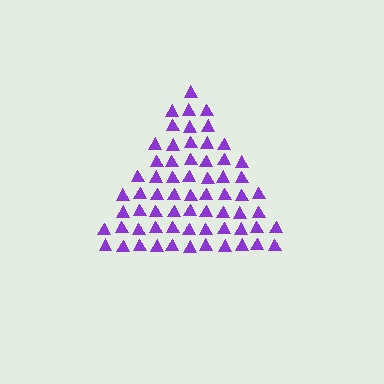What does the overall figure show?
The overall figure shows a triangle.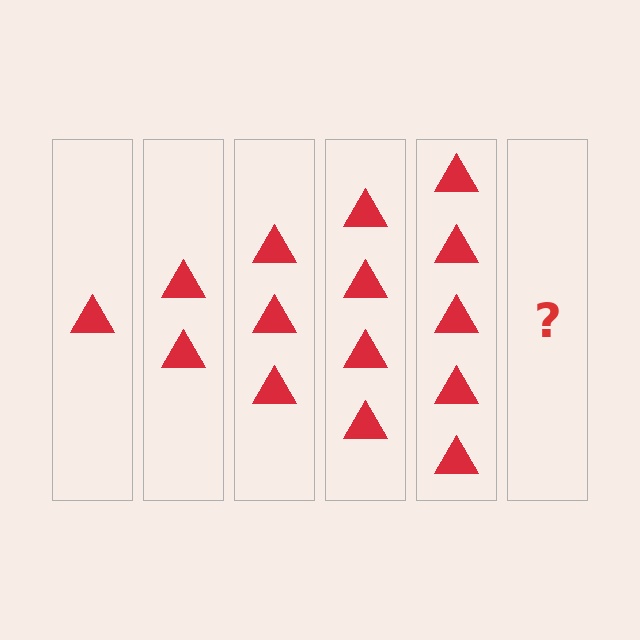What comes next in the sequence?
The next element should be 6 triangles.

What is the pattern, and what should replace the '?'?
The pattern is that each step adds one more triangle. The '?' should be 6 triangles.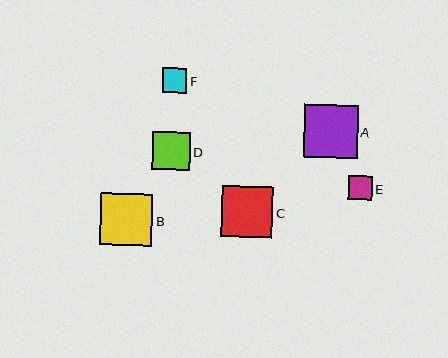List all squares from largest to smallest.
From largest to smallest: A, B, C, D, F, E.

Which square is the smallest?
Square E is the smallest with a size of approximately 24 pixels.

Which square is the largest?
Square A is the largest with a size of approximately 54 pixels.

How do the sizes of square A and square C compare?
Square A and square C are approximately the same size.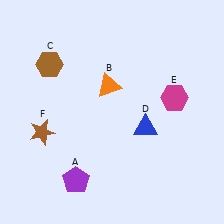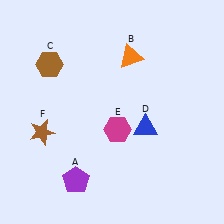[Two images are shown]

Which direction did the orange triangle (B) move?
The orange triangle (B) moved up.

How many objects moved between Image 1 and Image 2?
2 objects moved between the two images.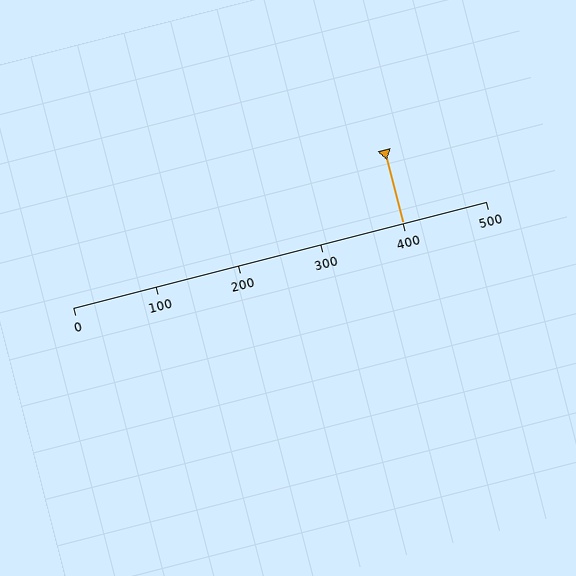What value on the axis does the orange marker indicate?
The marker indicates approximately 400.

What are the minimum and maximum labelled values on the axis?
The axis runs from 0 to 500.